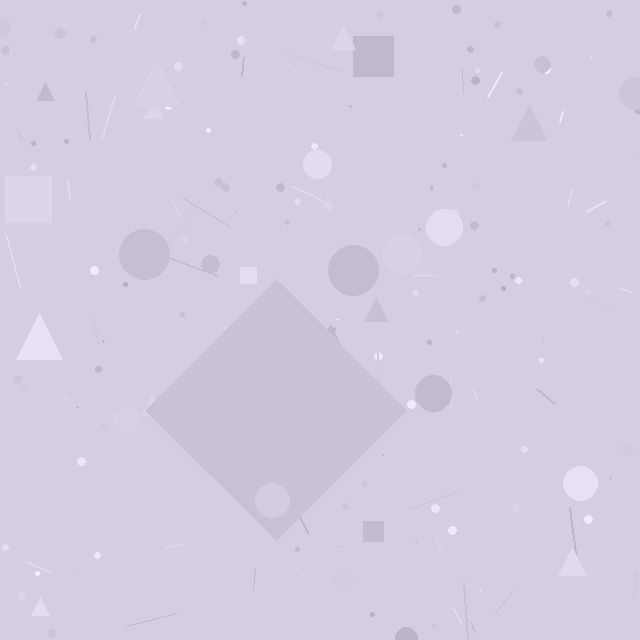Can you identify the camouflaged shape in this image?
The camouflaged shape is a diamond.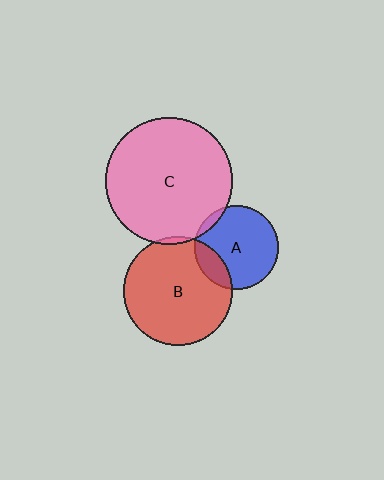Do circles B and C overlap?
Yes.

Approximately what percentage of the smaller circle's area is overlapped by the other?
Approximately 5%.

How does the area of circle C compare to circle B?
Approximately 1.4 times.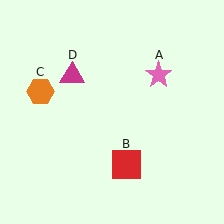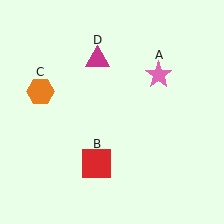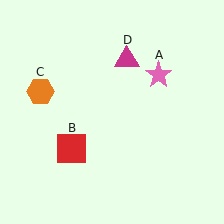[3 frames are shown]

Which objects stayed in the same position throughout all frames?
Pink star (object A) and orange hexagon (object C) remained stationary.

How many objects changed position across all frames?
2 objects changed position: red square (object B), magenta triangle (object D).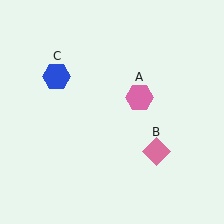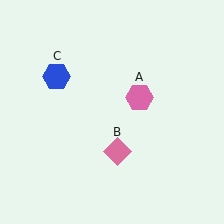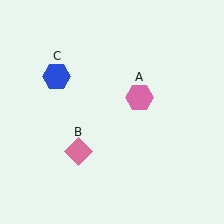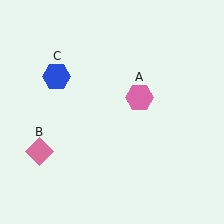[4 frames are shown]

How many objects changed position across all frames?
1 object changed position: pink diamond (object B).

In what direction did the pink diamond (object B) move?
The pink diamond (object B) moved left.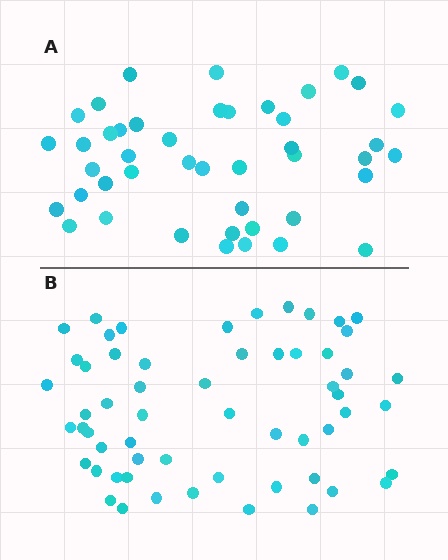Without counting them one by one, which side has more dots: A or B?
Region B (the bottom region) has more dots.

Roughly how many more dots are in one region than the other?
Region B has approximately 15 more dots than region A.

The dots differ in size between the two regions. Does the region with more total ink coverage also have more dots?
No. Region A has more total ink coverage because its dots are larger, but region B actually contains more individual dots. Total area can be misleading — the number of items is what matters here.